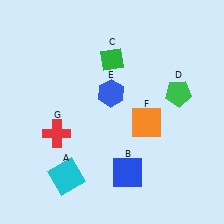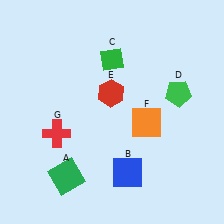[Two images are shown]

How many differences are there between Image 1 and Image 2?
There are 2 differences between the two images.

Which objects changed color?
A changed from cyan to green. E changed from blue to red.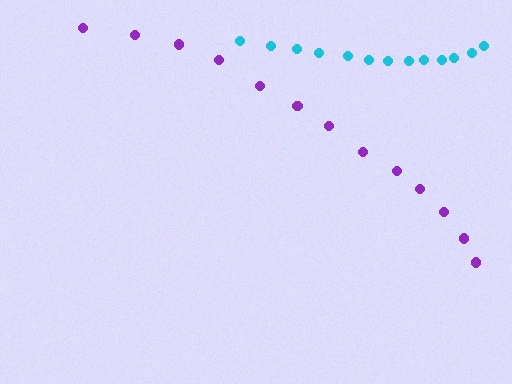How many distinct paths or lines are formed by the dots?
There are 2 distinct paths.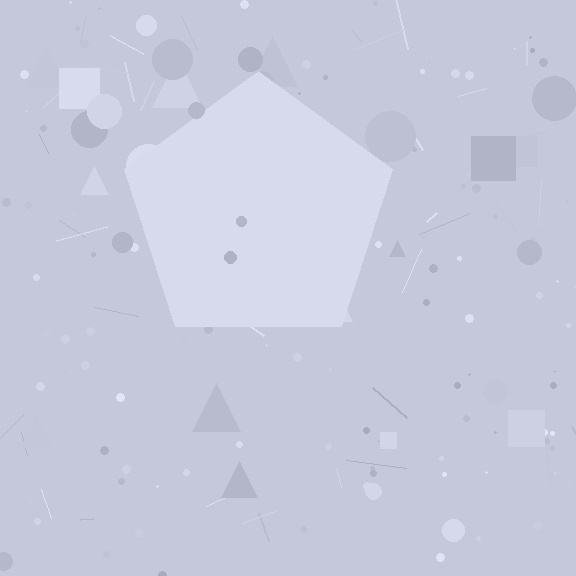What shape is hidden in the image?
A pentagon is hidden in the image.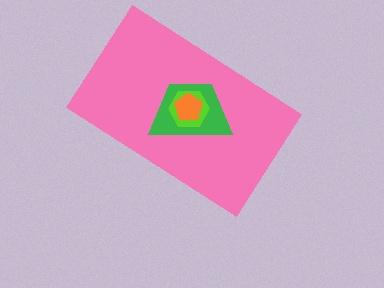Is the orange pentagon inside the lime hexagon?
Yes.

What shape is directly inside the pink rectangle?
The green trapezoid.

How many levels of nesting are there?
4.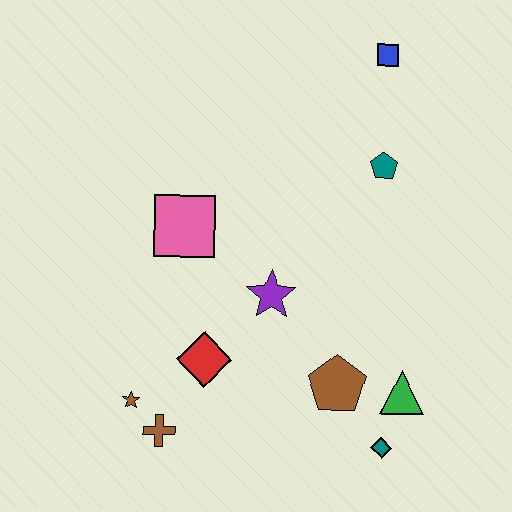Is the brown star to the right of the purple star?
No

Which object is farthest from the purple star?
The blue square is farthest from the purple star.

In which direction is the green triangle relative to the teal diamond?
The green triangle is above the teal diamond.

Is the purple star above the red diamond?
Yes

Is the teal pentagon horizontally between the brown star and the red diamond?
No